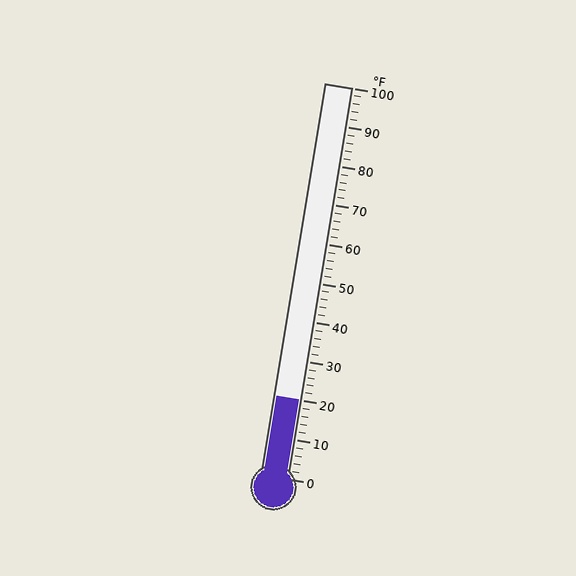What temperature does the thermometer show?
The thermometer shows approximately 20°F.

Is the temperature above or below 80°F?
The temperature is below 80°F.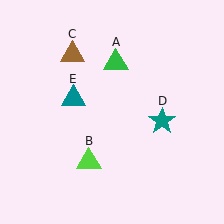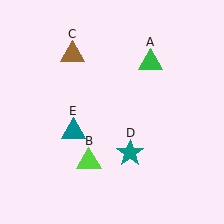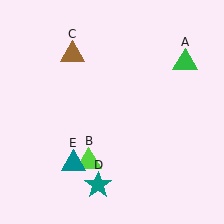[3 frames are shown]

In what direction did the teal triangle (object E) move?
The teal triangle (object E) moved down.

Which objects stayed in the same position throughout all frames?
Lime triangle (object B) and brown triangle (object C) remained stationary.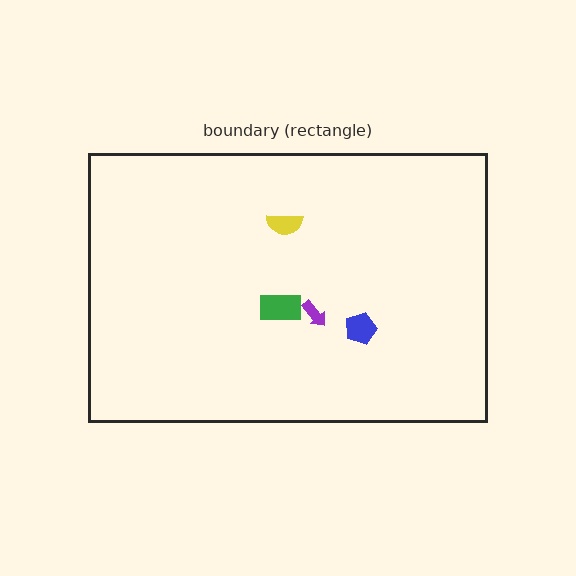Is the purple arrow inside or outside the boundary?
Inside.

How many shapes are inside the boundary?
4 inside, 0 outside.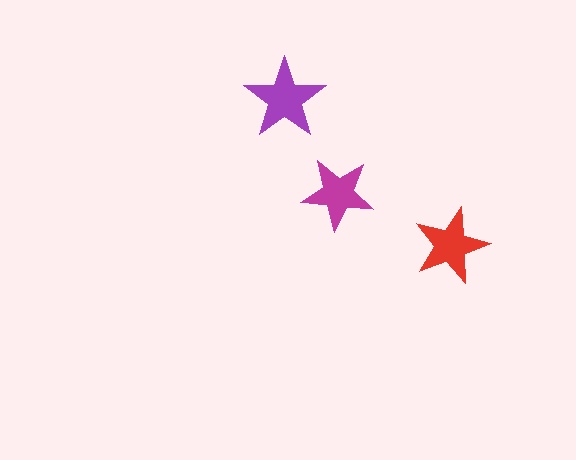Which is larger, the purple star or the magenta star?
The purple one.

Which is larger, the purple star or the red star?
The purple one.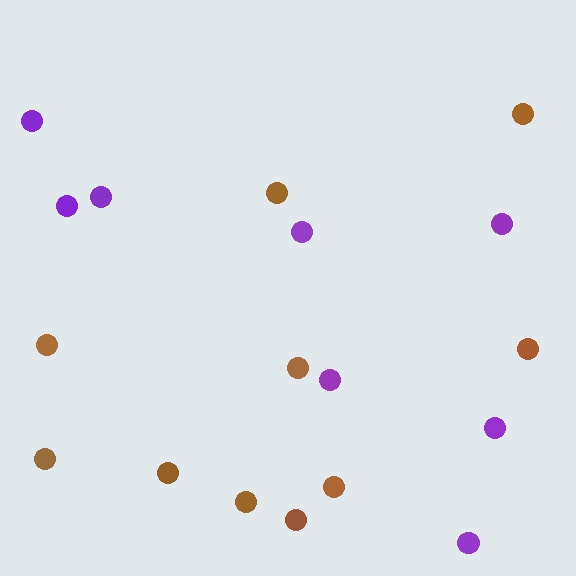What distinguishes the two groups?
There are 2 groups: one group of brown circles (10) and one group of purple circles (8).